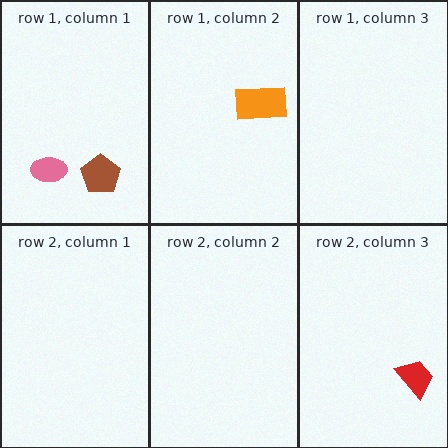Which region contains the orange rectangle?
The row 1, column 2 region.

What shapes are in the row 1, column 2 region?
The orange rectangle.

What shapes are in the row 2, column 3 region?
The red trapezoid.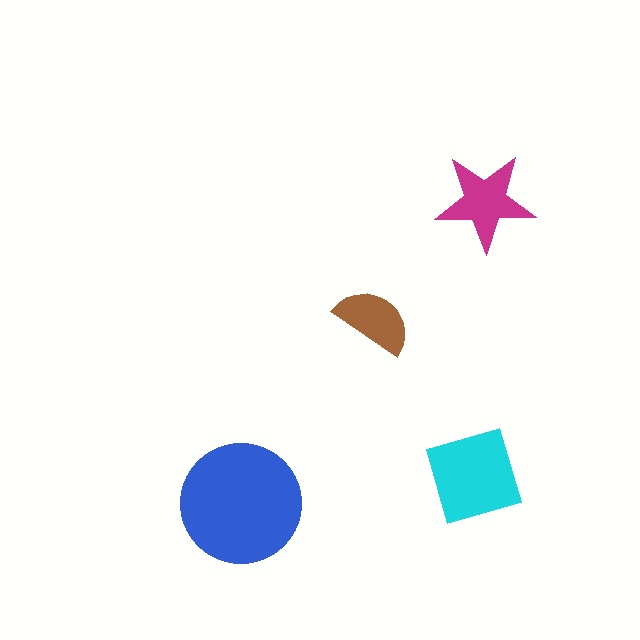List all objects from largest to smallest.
The blue circle, the cyan diamond, the magenta star, the brown semicircle.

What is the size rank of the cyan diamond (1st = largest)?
2nd.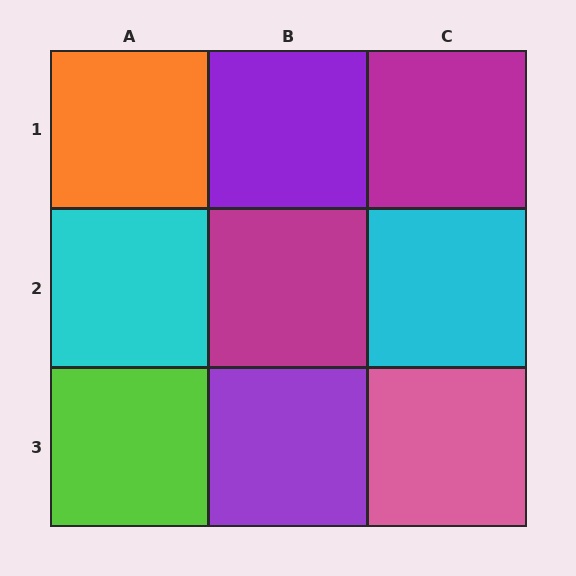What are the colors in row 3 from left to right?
Lime, purple, pink.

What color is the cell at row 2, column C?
Cyan.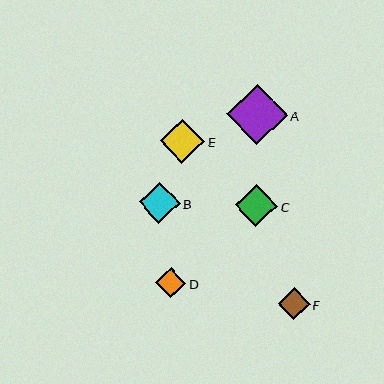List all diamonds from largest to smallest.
From largest to smallest: A, E, C, B, F, D.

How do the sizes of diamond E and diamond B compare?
Diamond E and diamond B are approximately the same size.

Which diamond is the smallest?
Diamond D is the smallest with a size of approximately 31 pixels.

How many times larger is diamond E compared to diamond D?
Diamond E is approximately 1.4 times the size of diamond D.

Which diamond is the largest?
Diamond A is the largest with a size of approximately 61 pixels.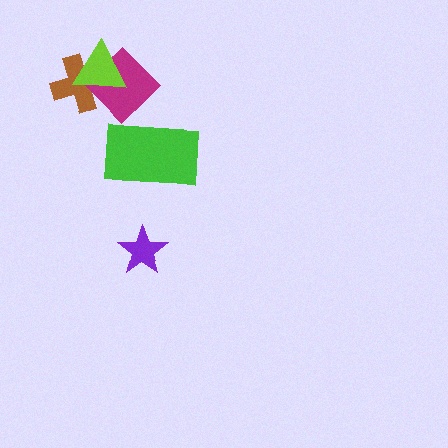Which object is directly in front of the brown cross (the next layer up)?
The magenta diamond is directly in front of the brown cross.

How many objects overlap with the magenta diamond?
2 objects overlap with the magenta diamond.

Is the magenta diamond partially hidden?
Yes, it is partially covered by another shape.